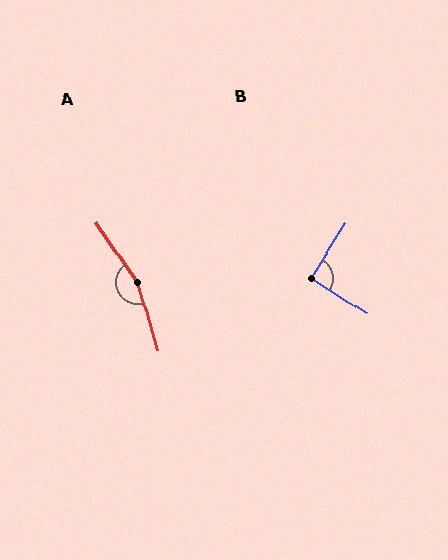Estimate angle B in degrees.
Approximately 91 degrees.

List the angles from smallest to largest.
B (91°), A (161°).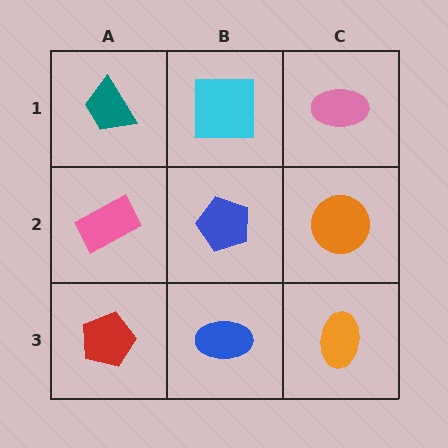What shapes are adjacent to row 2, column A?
A teal trapezoid (row 1, column A), a red pentagon (row 3, column A), a blue pentagon (row 2, column B).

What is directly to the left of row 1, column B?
A teal trapezoid.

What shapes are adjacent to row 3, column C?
An orange circle (row 2, column C), a blue ellipse (row 3, column B).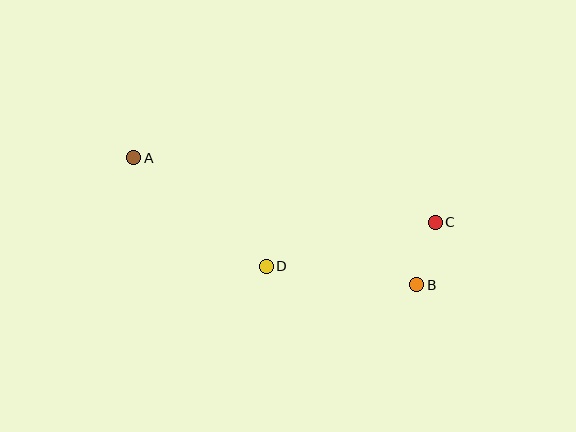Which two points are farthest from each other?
Points A and B are farthest from each other.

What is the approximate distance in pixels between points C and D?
The distance between C and D is approximately 174 pixels.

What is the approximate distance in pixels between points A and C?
The distance between A and C is approximately 308 pixels.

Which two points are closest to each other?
Points B and C are closest to each other.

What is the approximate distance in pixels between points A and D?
The distance between A and D is approximately 171 pixels.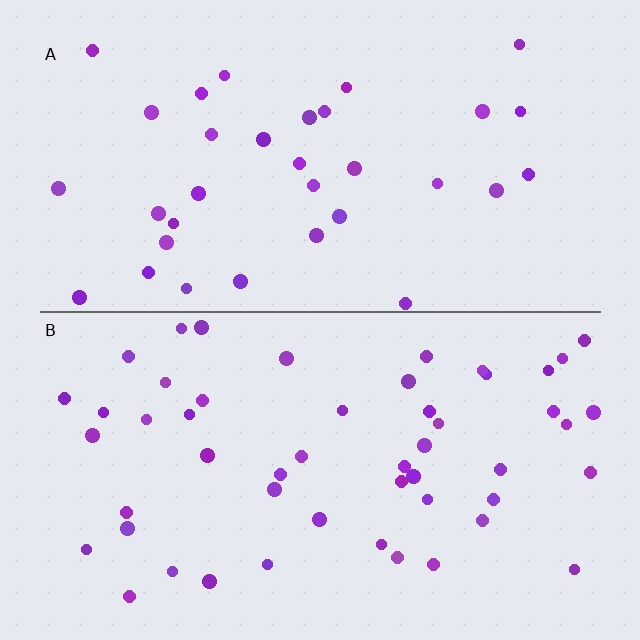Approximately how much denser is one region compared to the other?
Approximately 1.5× — region B over region A.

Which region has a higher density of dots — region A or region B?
B (the bottom).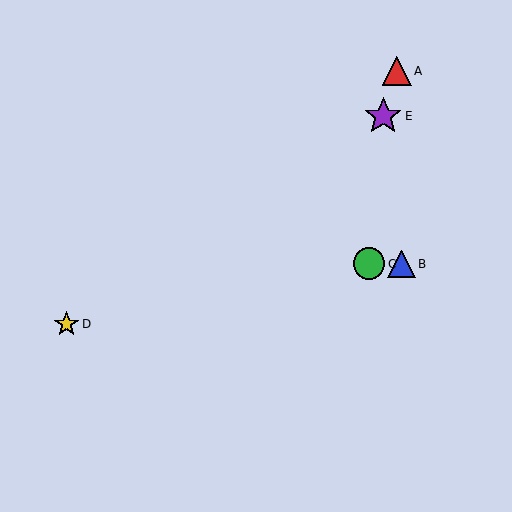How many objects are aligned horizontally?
2 objects (B, C) are aligned horizontally.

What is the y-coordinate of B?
Object B is at y≈264.